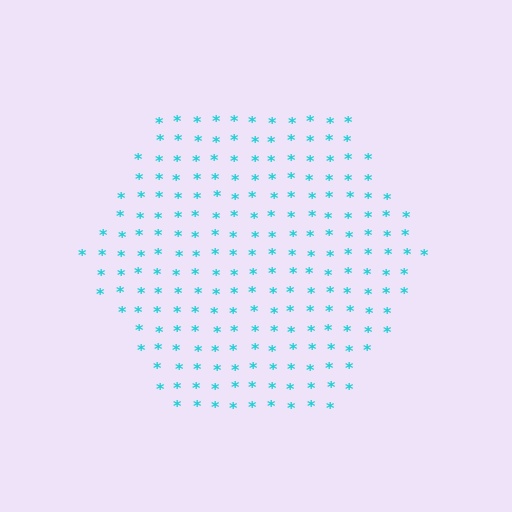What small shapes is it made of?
It is made of small asterisks.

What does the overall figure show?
The overall figure shows a hexagon.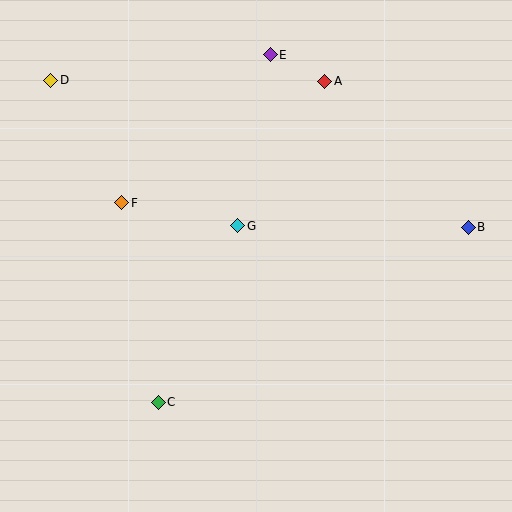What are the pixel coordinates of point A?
Point A is at (325, 81).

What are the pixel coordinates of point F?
Point F is at (122, 203).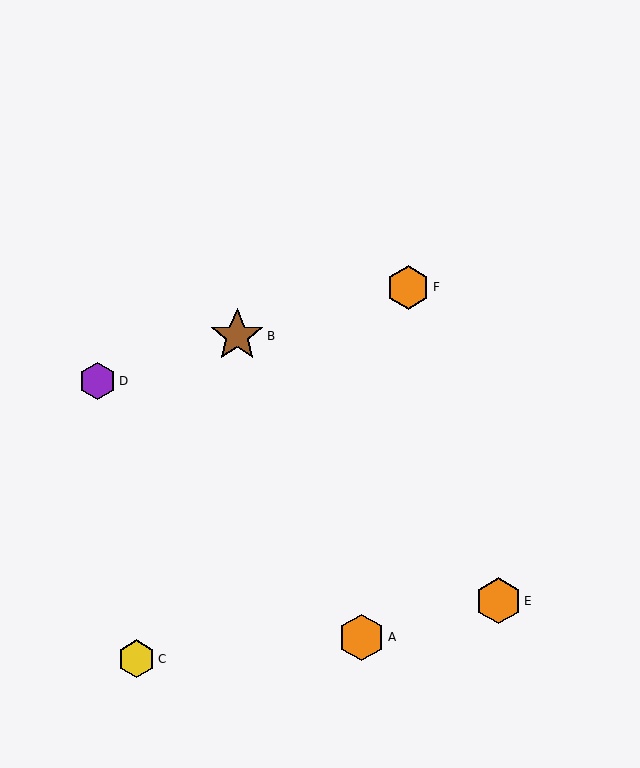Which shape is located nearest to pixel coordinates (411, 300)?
The orange hexagon (labeled F) at (408, 287) is nearest to that location.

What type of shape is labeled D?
Shape D is a purple hexagon.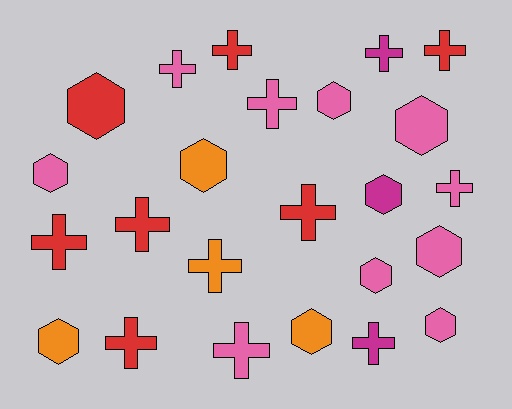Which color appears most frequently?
Pink, with 10 objects.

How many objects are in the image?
There are 24 objects.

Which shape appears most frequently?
Cross, with 13 objects.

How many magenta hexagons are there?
There is 1 magenta hexagon.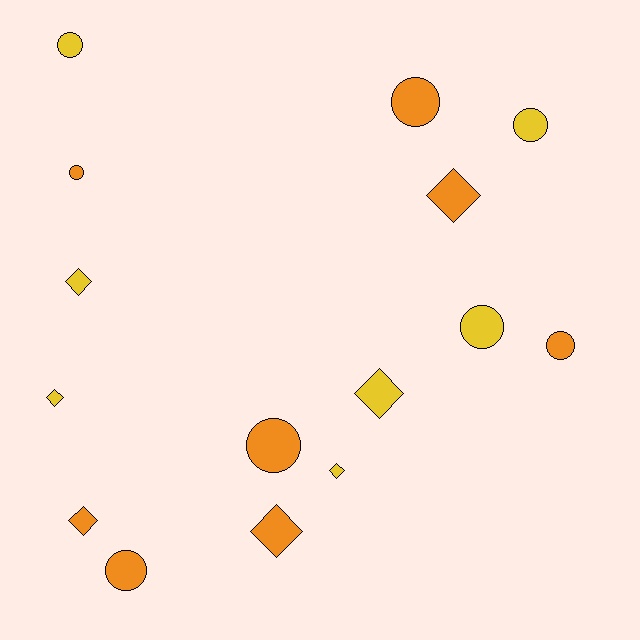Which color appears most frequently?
Orange, with 8 objects.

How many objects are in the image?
There are 15 objects.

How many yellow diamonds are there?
There are 4 yellow diamonds.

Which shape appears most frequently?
Circle, with 8 objects.